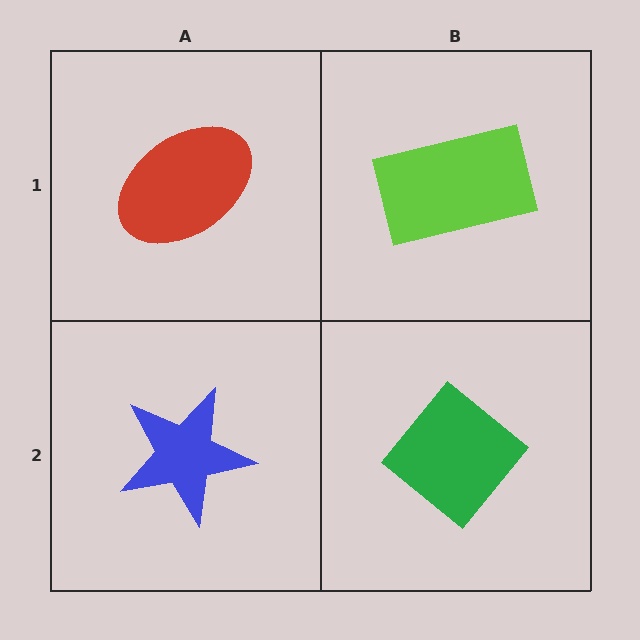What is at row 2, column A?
A blue star.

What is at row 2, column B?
A green diamond.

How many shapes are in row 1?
2 shapes.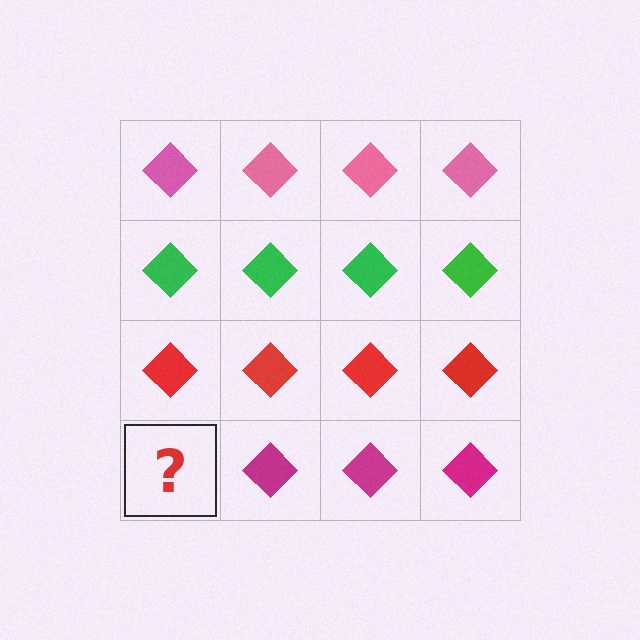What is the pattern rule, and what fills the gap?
The rule is that each row has a consistent color. The gap should be filled with a magenta diamond.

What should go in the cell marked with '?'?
The missing cell should contain a magenta diamond.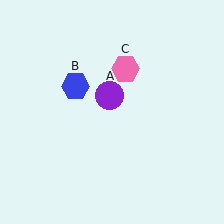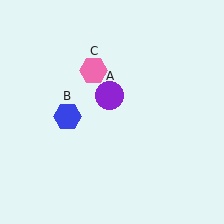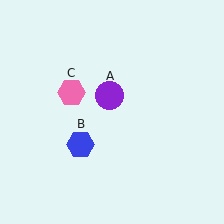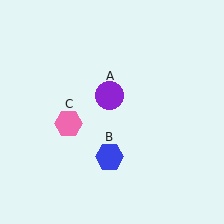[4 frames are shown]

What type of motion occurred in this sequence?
The blue hexagon (object B), pink hexagon (object C) rotated counterclockwise around the center of the scene.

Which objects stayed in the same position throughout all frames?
Purple circle (object A) remained stationary.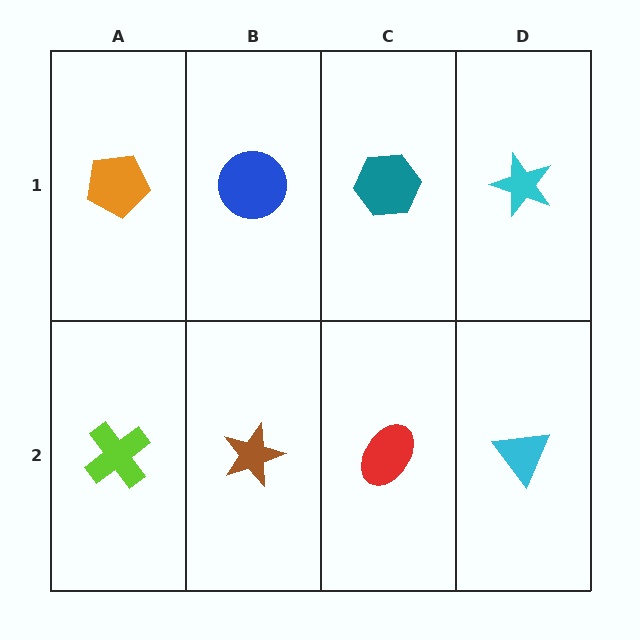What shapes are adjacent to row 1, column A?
A lime cross (row 2, column A), a blue circle (row 1, column B).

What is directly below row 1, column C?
A red ellipse.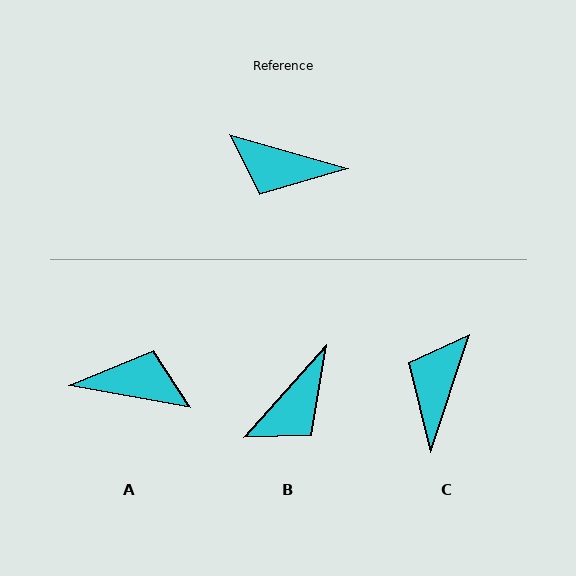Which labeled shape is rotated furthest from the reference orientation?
A, about 174 degrees away.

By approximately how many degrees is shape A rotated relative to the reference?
Approximately 174 degrees clockwise.